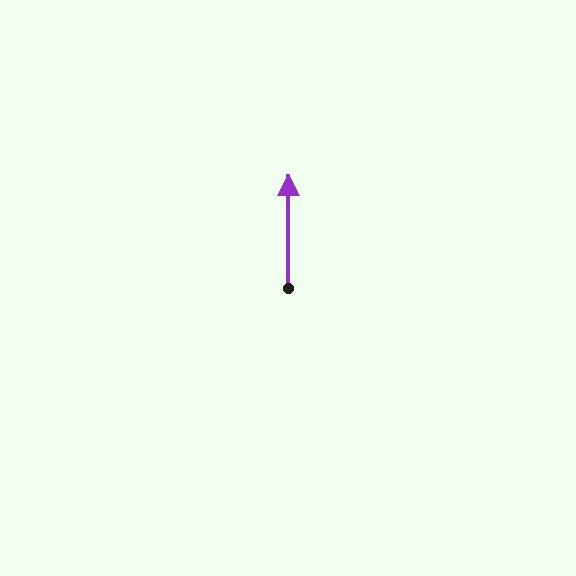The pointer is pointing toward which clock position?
Roughly 12 o'clock.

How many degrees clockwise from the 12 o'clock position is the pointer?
Approximately 0 degrees.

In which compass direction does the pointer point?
North.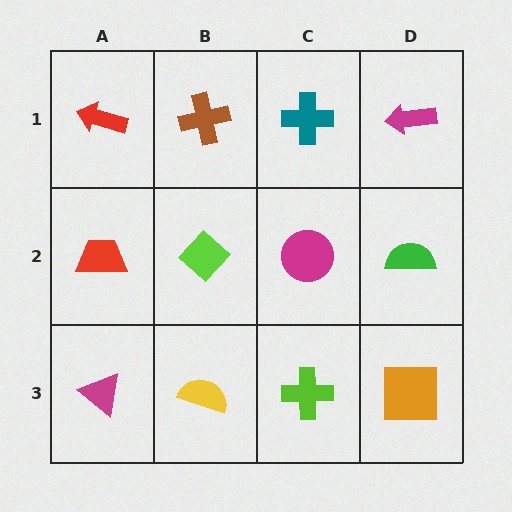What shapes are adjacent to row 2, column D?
A magenta arrow (row 1, column D), an orange square (row 3, column D), a magenta circle (row 2, column C).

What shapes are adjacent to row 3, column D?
A green semicircle (row 2, column D), a lime cross (row 3, column C).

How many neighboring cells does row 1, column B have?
3.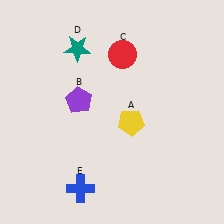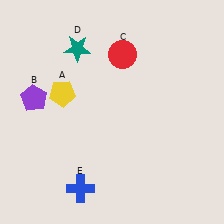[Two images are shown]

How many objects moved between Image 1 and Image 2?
2 objects moved between the two images.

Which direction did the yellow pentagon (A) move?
The yellow pentagon (A) moved left.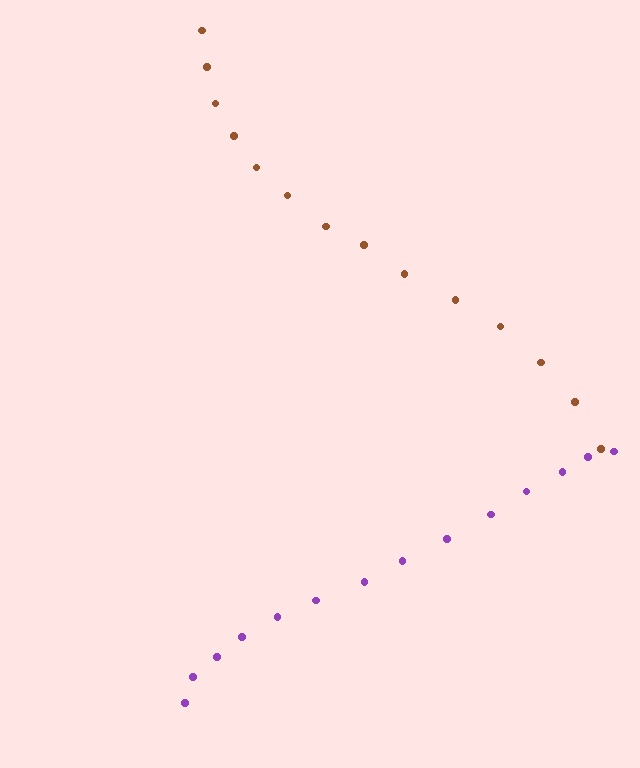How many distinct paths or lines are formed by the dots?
There are 2 distinct paths.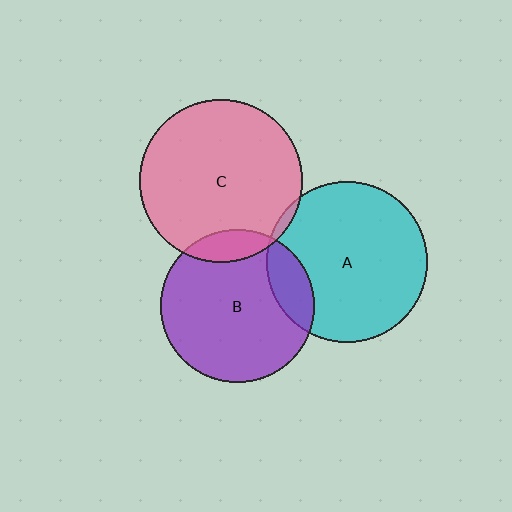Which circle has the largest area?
Circle C (pink).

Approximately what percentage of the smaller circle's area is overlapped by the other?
Approximately 10%.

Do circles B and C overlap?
Yes.